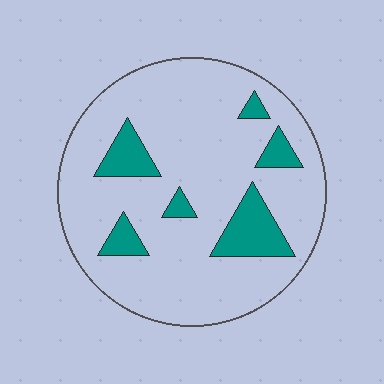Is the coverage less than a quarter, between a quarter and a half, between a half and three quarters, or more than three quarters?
Less than a quarter.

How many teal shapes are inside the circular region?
6.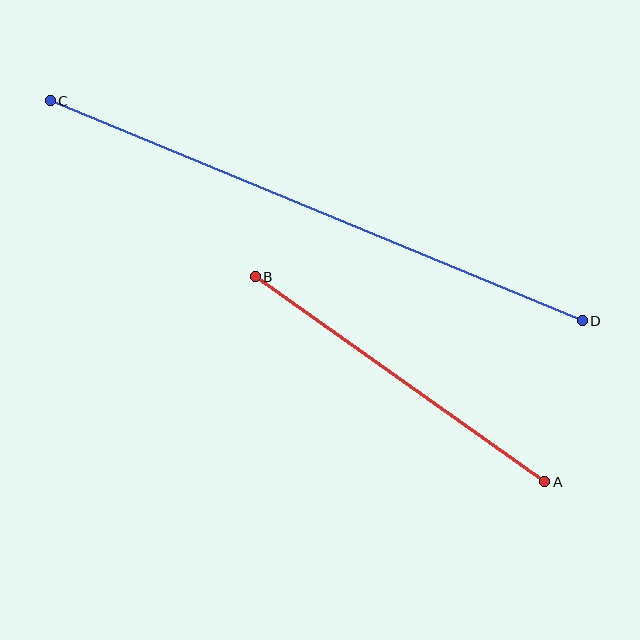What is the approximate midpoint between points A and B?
The midpoint is at approximately (400, 379) pixels.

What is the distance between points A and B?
The distance is approximately 355 pixels.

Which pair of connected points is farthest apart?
Points C and D are farthest apart.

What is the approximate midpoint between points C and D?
The midpoint is at approximately (316, 211) pixels.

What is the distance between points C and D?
The distance is approximately 576 pixels.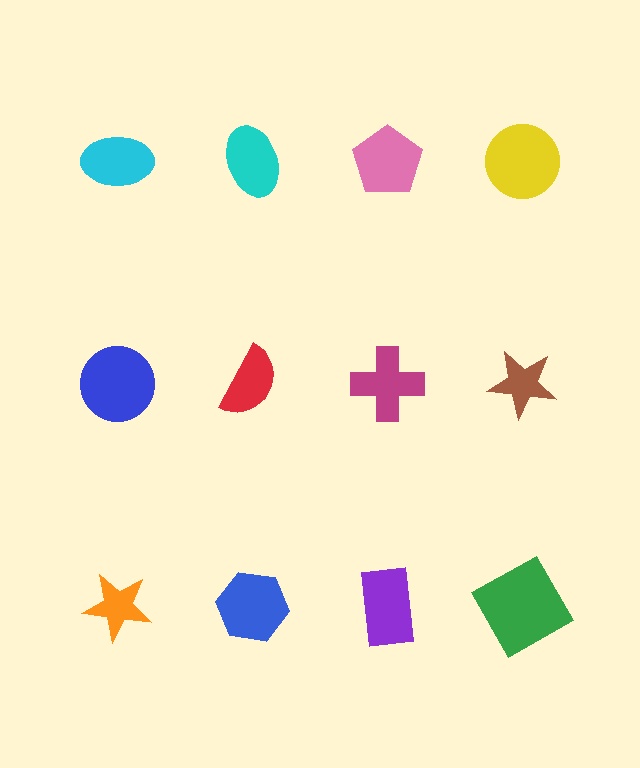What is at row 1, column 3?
A pink pentagon.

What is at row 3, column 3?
A purple rectangle.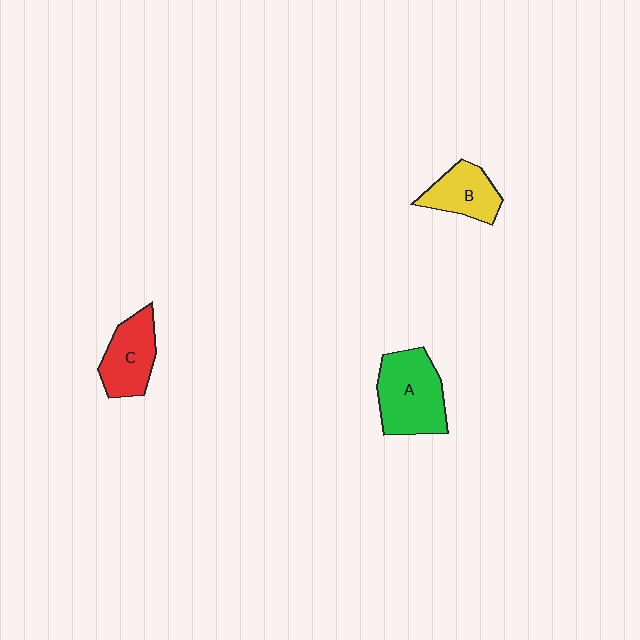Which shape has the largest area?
Shape A (green).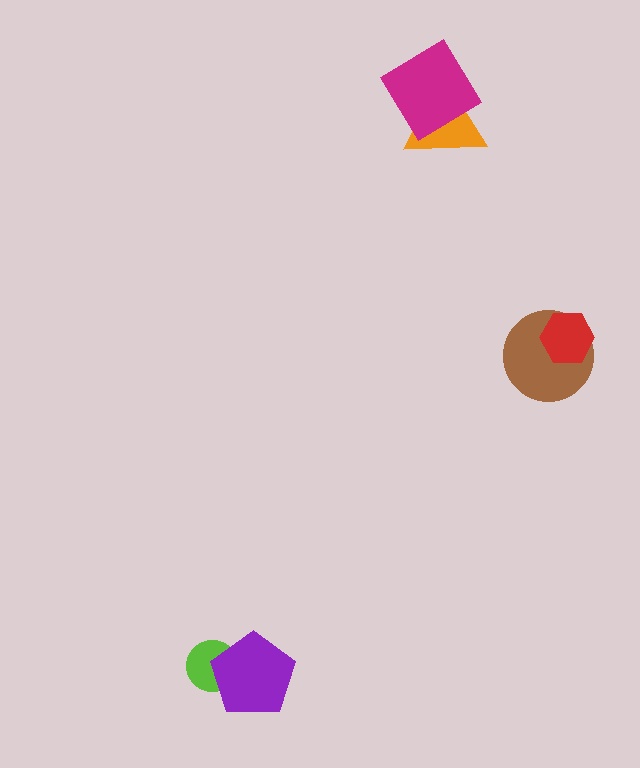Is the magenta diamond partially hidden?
No, no other shape covers it.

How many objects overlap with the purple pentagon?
1 object overlaps with the purple pentagon.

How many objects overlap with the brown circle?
1 object overlaps with the brown circle.